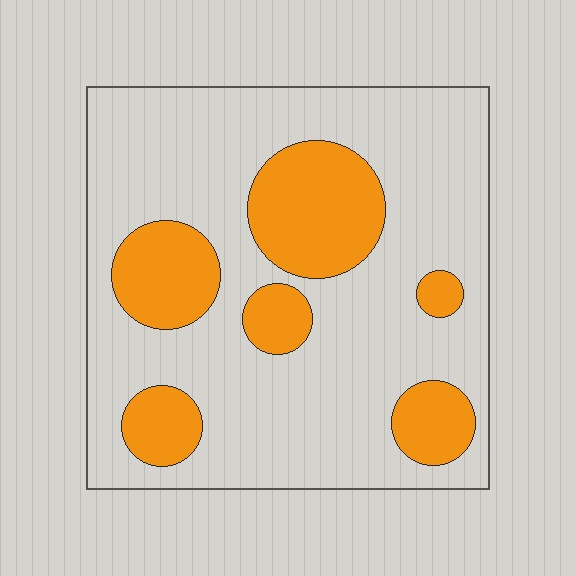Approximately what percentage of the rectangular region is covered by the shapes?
Approximately 25%.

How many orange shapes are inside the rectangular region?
6.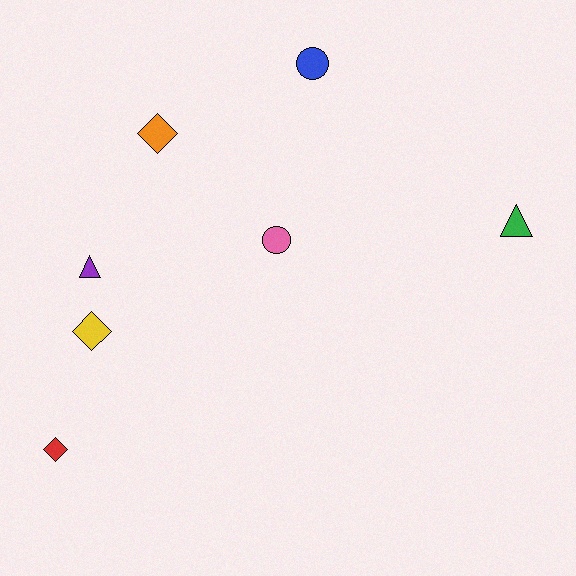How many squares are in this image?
There are no squares.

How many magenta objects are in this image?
There are no magenta objects.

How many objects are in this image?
There are 7 objects.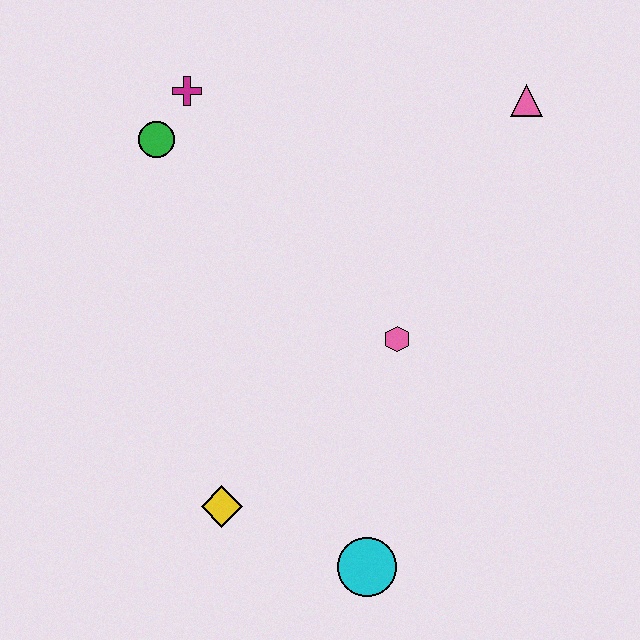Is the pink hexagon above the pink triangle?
No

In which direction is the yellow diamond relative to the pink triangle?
The yellow diamond is below the pink triangle.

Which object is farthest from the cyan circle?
The magenta cross is farthest from the cyan circle.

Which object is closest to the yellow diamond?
The cyan circle is closest to the yellow diamond.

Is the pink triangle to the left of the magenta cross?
No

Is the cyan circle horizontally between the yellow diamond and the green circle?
No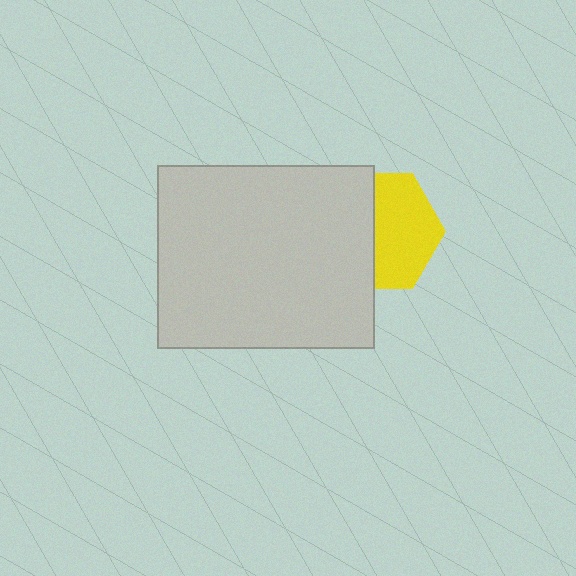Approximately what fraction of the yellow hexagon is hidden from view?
Roughly 46% of the yellow hexagon is hidden behind the light gray rectangle.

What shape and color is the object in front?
The object in front is a light gray rectangle.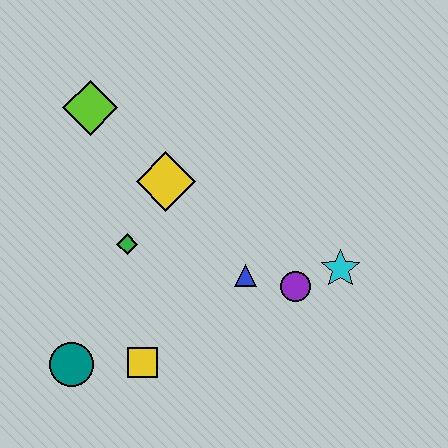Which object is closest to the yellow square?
The teal circle is closest to the yellow square.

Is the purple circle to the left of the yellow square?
No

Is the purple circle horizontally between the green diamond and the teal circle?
No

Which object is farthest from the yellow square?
The lime diamond is farthest from the yellow square.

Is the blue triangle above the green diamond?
No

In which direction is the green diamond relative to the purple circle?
The green diamond is to the left of the purple circle.